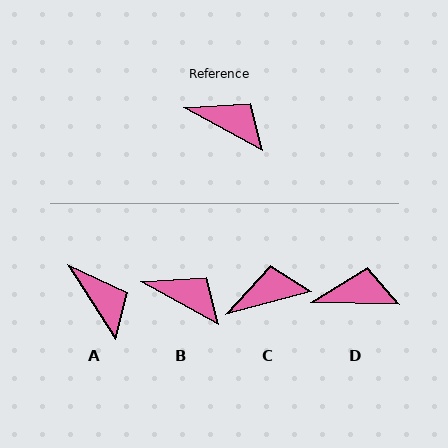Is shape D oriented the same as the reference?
No, it is off by about 28 degrees.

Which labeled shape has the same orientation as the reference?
B.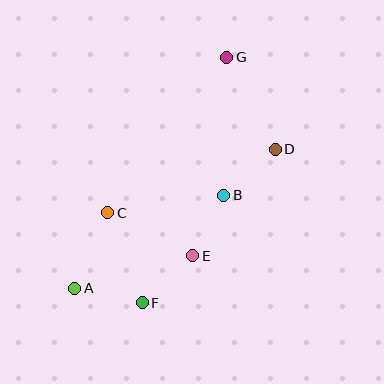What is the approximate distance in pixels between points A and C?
The distance between A and C is approximately 82 pixels.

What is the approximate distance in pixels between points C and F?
The distance between C and F is approximately 97 pixels.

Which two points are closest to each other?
Points B and E are closest to each other.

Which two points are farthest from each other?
Points A and G are farthest from each other.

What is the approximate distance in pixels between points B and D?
The distance between B and D is approximately 69 pixels.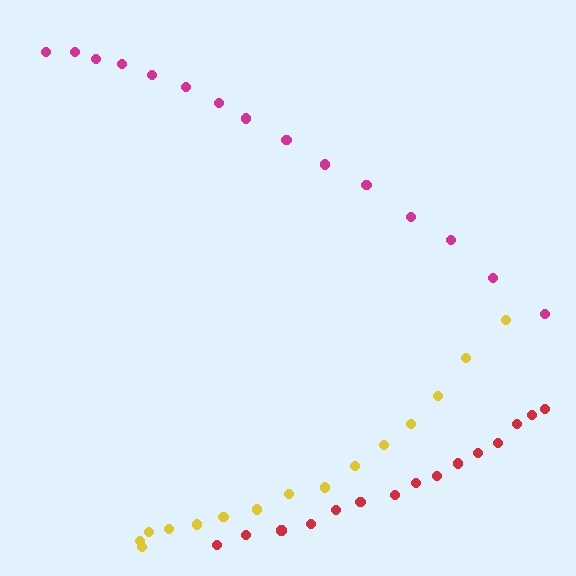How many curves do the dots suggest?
There are 3 distinct paths.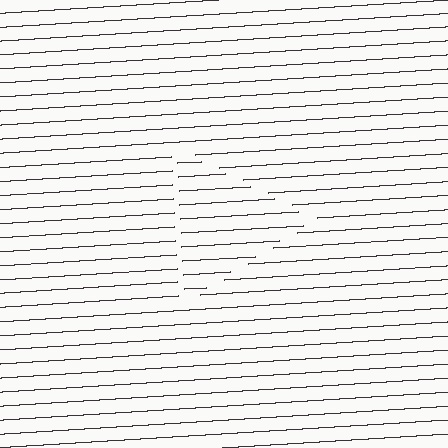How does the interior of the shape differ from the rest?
The interior of the shape contains the same grating, shifted by half a period — the contour is defined by the phase discontinuity where line-ends from the inner and outer gratings abut.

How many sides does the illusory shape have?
3 sides — the line-ends trace a triangle.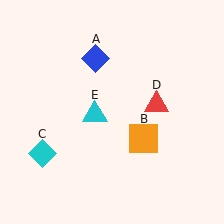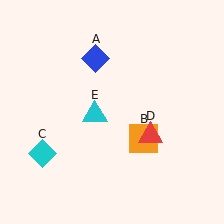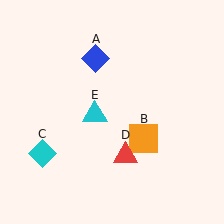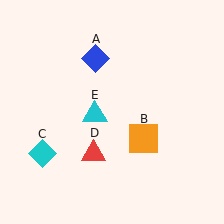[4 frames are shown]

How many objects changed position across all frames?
1 object changed position: red triangle (object D).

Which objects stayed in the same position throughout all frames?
Blue diamond (object A) and orange square (object B) and cyan diamond (object C) and cyan triangle (object E) remained stationary.